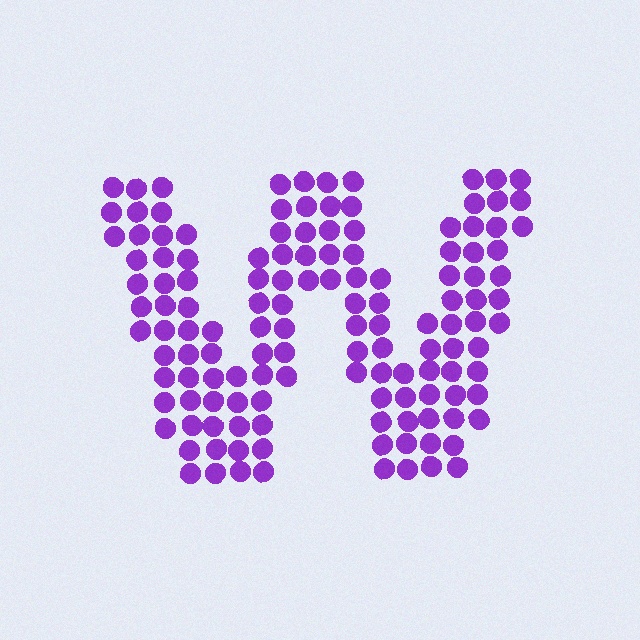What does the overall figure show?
The overall figure shows the letter W.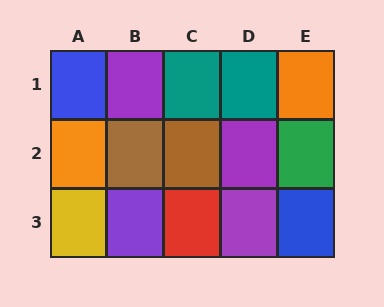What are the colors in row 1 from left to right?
Blue, purple, teal, teal, orange.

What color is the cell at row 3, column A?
Yellow.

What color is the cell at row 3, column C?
Red.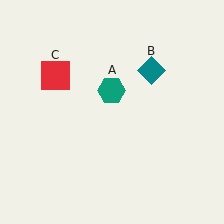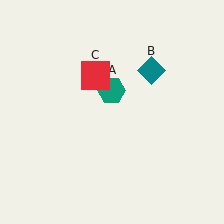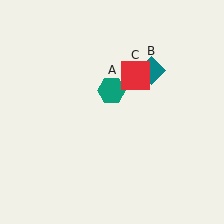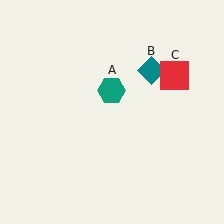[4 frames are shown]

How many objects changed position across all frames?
1 object changed position: red square (object C).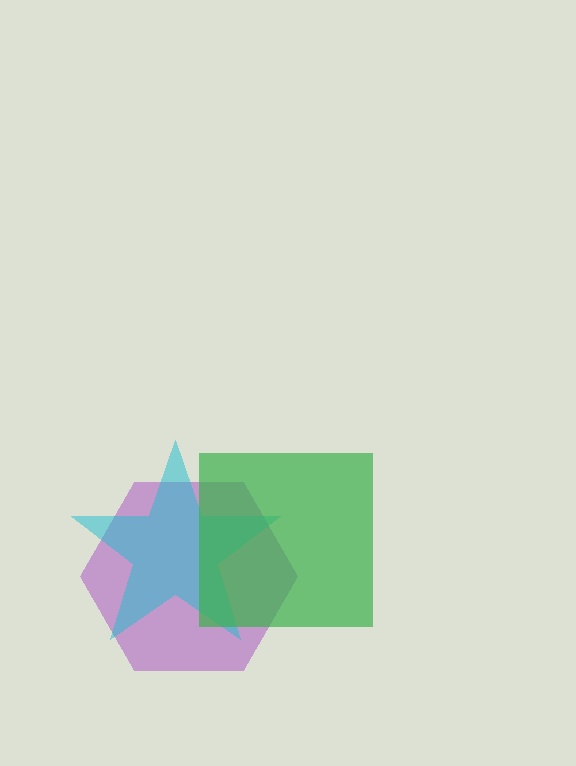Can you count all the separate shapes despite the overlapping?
Yes, there are 3 separate shapes.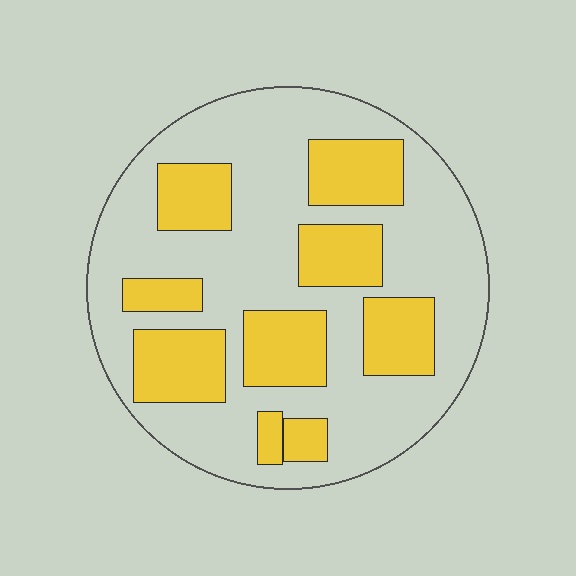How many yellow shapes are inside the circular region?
9.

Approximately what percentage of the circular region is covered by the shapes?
Approximately 35%.